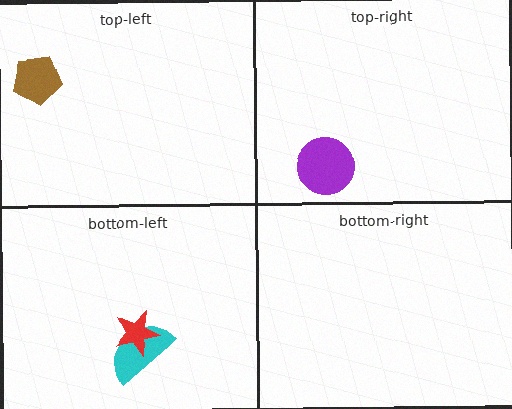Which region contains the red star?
The bottom-left region.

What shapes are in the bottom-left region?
The cyan semicircle, the red star.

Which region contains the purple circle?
The top-right region.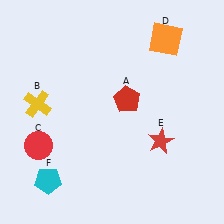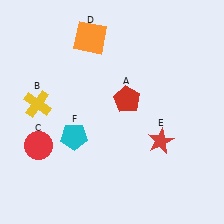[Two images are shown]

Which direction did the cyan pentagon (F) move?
The cyan pentagon (F) moved up.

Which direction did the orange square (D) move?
The orange square (D) moved left.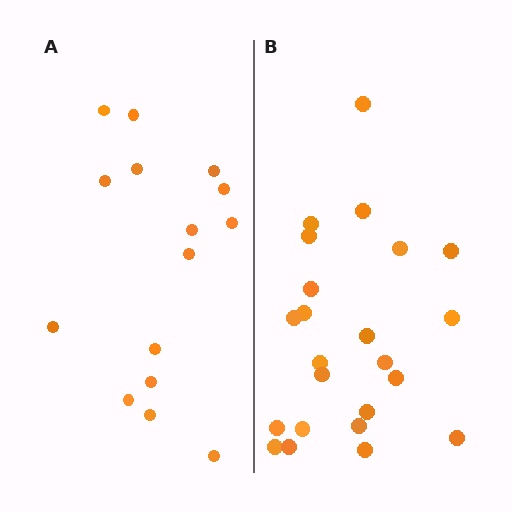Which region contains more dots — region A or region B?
Region B (the right region) has more dots.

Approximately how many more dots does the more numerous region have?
Region B has roughly 8 or so more dots than region A.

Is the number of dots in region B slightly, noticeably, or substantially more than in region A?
Region B has substantially more. The ratio is roughly 1.5 to 1.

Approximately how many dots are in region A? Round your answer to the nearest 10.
About 20 dots. (The exact count is 15, which rounds to 20.)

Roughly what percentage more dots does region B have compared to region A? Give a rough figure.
About 55% more.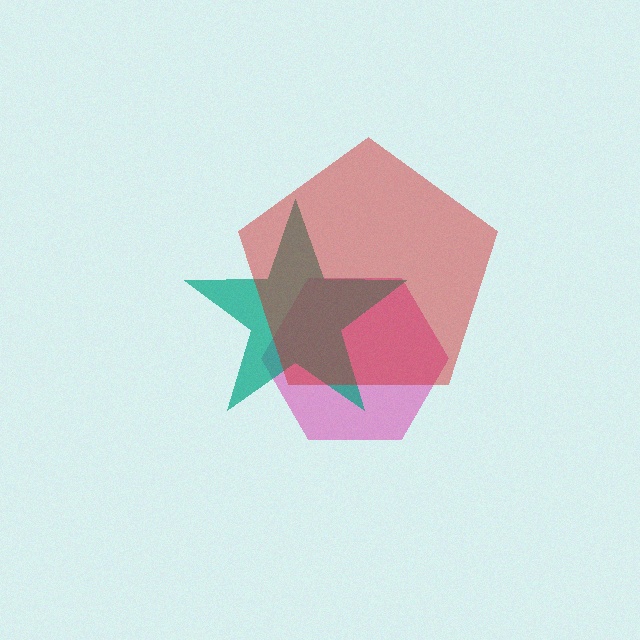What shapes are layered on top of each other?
The layered shapes are: a pink hexagon, a teal star, a red pentagon.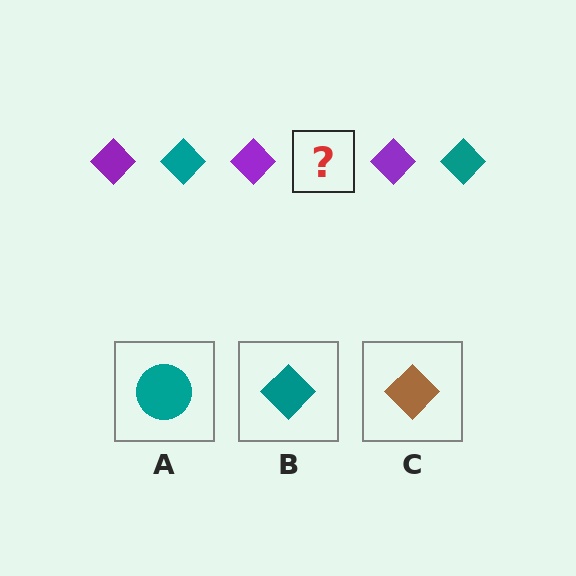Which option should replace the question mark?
Option B.